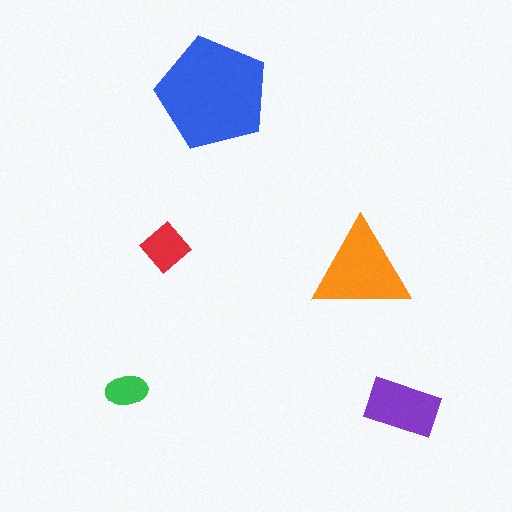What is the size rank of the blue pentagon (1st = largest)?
1st.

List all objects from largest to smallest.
The blue pentagon, the orange triangle, the purple rectangle, the red diamond, the green ellipse.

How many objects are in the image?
There are 5 objects in the image.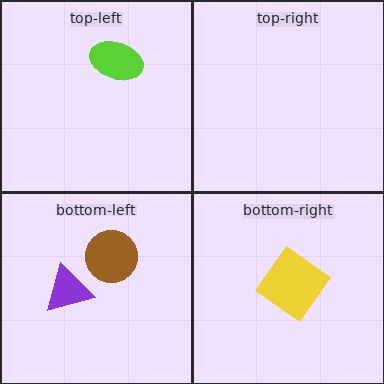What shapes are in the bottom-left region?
The brown circle, the purple triangle.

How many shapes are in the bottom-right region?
1.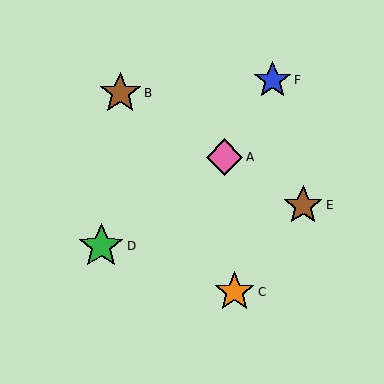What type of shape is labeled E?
Shape E is a brown star.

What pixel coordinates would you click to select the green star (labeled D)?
Click at (101, 246) to select the green star D.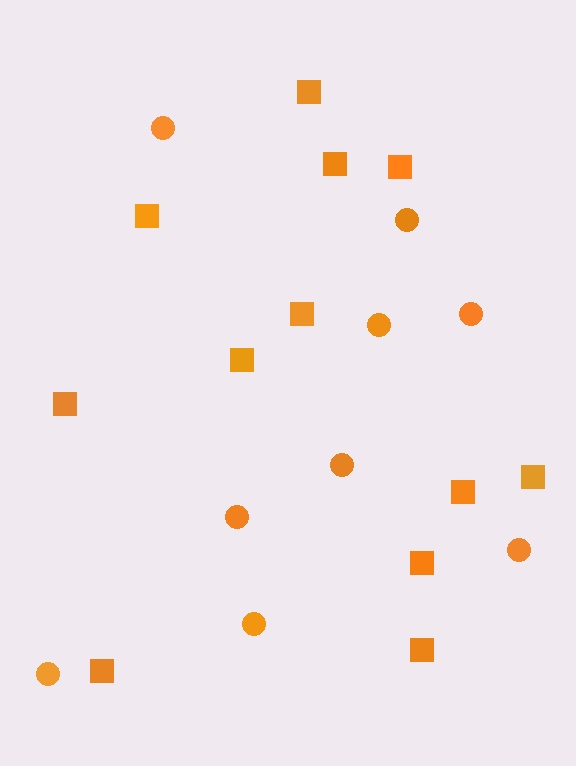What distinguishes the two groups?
There are 2 groups: one group of circles (9) and one group of squares (12).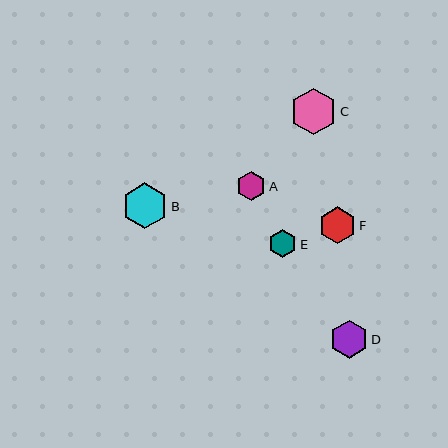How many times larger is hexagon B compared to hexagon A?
Hexagon B is approximately 1.6 times the size of hexagon A.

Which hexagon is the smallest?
Hexagon E is the smallest with a size of approximately 28 pixels.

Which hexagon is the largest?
Hexagon C is the largest with a size of approximately 47 pixels.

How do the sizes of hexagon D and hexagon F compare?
Hexagon D and hexagon F are approximately the same size.